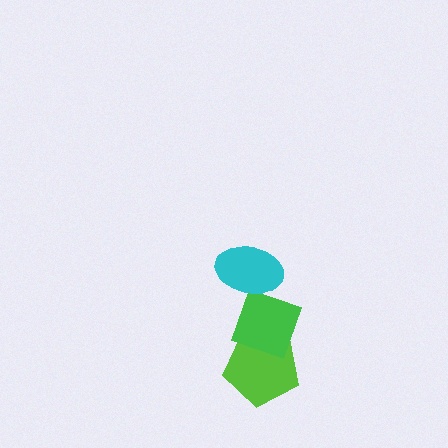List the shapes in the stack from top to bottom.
From top to bottom: the cyan ellipse, the green diamond, the lime pentagon.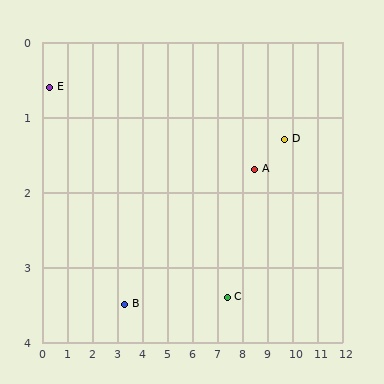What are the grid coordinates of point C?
Point C is at approximately (7.4, 3.4).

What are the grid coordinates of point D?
Point D is at approximately (9.7, 1.3).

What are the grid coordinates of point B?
Point B is at approximately (3.3, 3.5).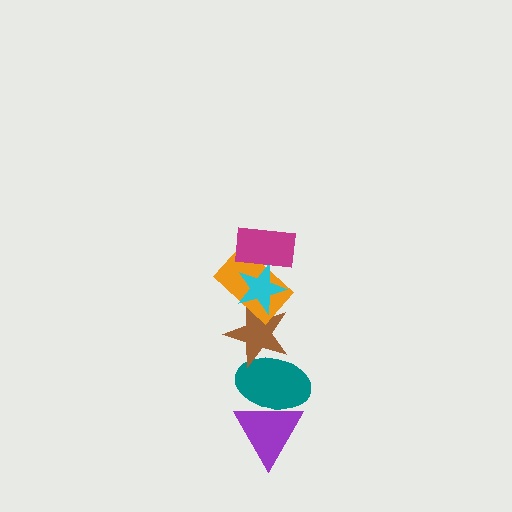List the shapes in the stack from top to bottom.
From top to bottom: the magenta rectangle, the cyan star, the orange rectangle, the brown star, the teal ellipse, the purple triangle.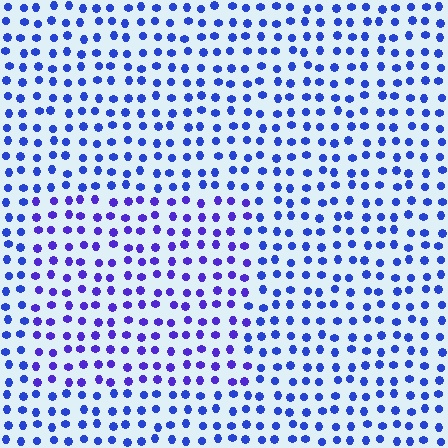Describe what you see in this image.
The image is filled with small blue elements in a uniform arrangement. A rectangle-shaped region is visible where the elements are tinted to a slightly different hue, forming a subtle color boundary.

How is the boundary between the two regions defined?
The boundary is defined purely by a slight shift in hue (about 25 degrees). Spacing, size, and orientation are identical on both sides.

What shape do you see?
I see a rectangle.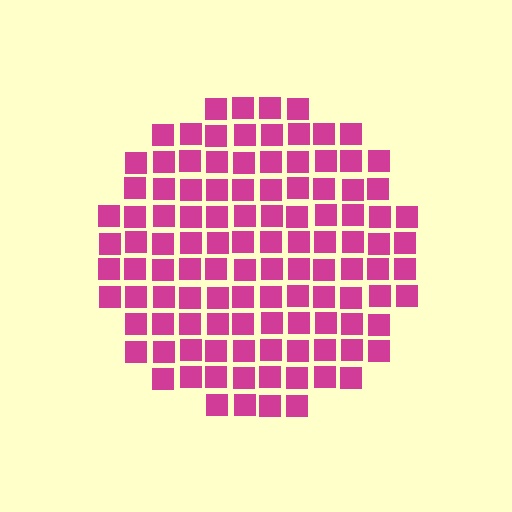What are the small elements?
The small elements are squares.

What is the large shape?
The large shape is a circle.